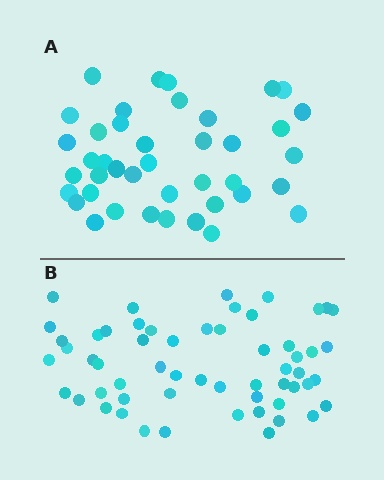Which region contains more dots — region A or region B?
Region B (the bottom region) has more dots.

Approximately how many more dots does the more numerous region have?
Region B has approximately 15 more dots than region A.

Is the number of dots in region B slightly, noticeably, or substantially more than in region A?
Region B has noticeably more, but not dramatically so. The ratio is roughly 1.4 to 1.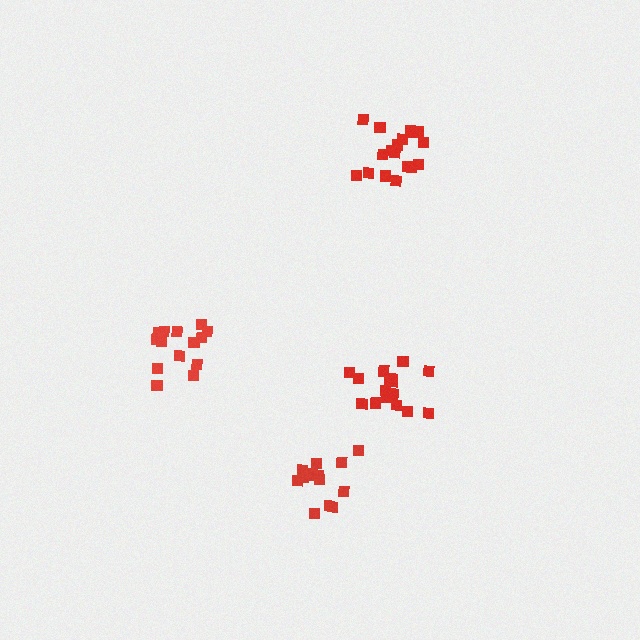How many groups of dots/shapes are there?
There are 4 groups.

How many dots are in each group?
Group 1: 14 dots, Group 2: 16 dots, Group 3: 18 dots, Group 4: 15 dots (63 total).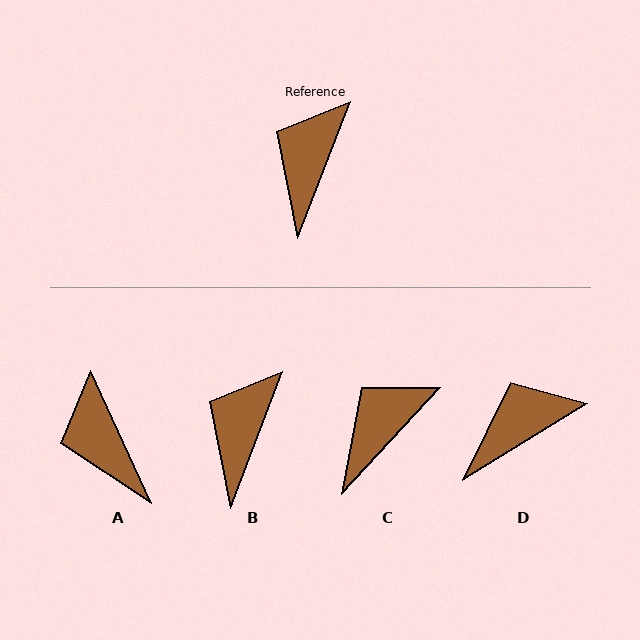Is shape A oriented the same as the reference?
No, it is off by about 46 degrees.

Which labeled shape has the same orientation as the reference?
B.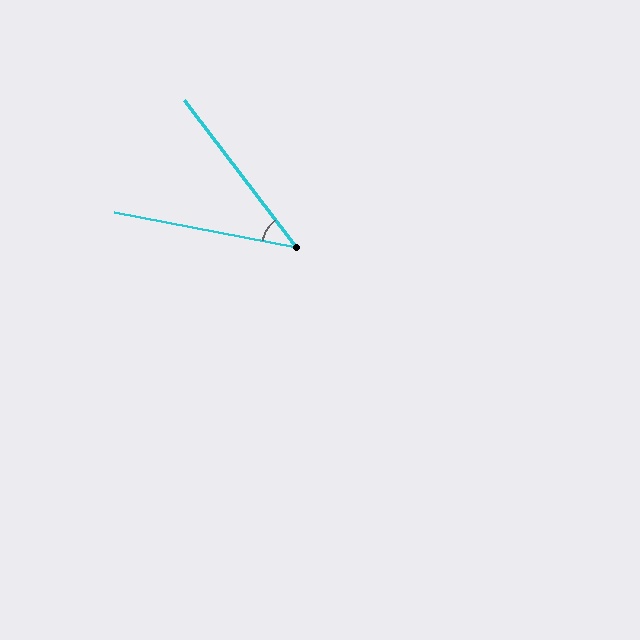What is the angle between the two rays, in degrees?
Approximately 42 degrees.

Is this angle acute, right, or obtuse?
It is acute.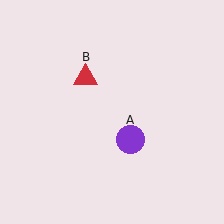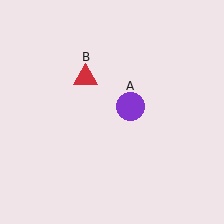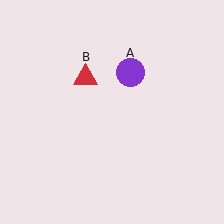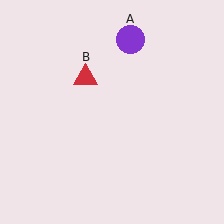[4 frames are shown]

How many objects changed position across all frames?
1 object changed position: purple circle (object A).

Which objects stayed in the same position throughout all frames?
Red triangle (object B) remained stationary.